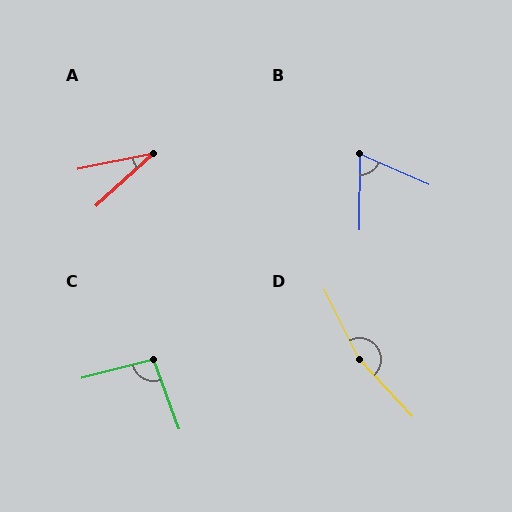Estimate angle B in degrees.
Approximately 67 degrees.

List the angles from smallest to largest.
A (31°), B (67°), C (96°), D (163°).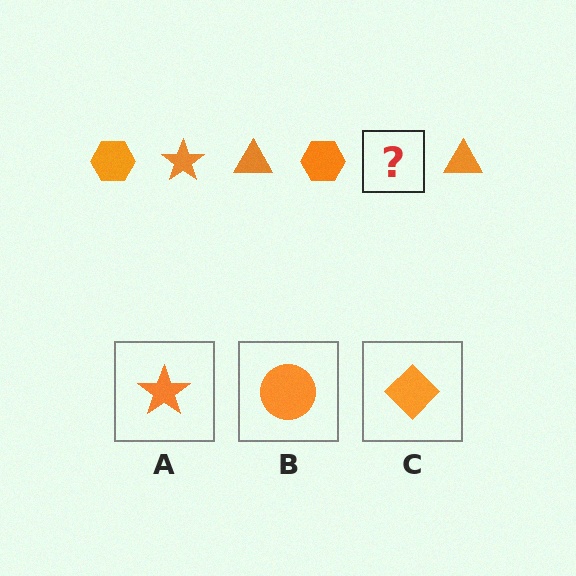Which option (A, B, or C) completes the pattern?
A.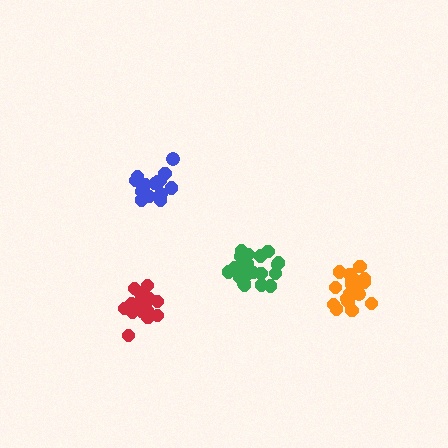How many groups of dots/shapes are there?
There are 4 groups.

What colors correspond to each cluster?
The clusters are colored: red, blue, orange, green.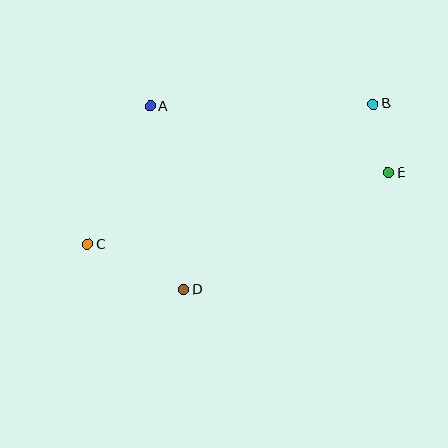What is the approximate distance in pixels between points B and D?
The distance between B and D is approximately 265 pixels.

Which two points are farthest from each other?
Points B and C are farthest from each other.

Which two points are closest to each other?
Points B and E are closest to each other.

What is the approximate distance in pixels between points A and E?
The distance between A and E is approximately 247 pixels.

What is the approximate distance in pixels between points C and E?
The distance between C and E is approximately 309 pixels.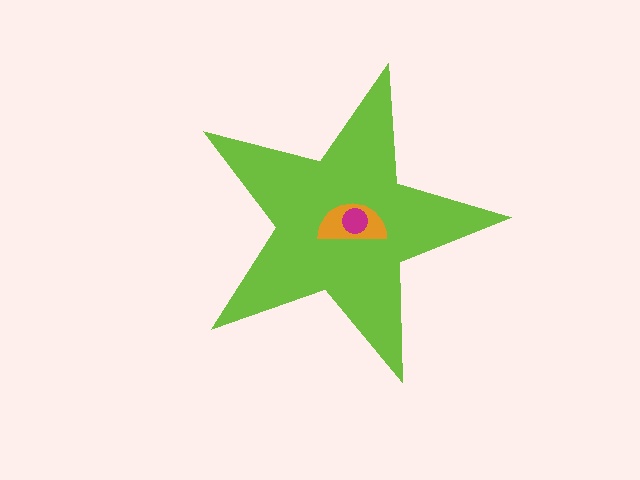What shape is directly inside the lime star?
The orange semicircle.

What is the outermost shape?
The lime star.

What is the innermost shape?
The magenta circle.